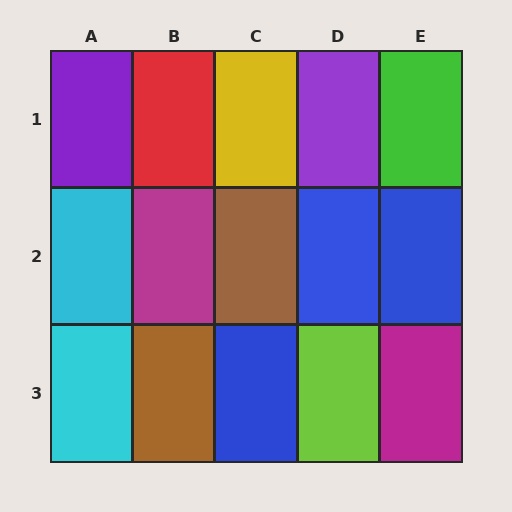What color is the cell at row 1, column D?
Purple.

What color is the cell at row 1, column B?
Red.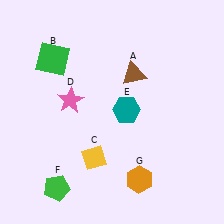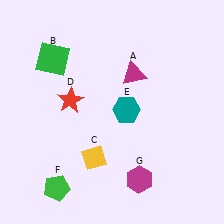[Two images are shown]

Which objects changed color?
A changed from brown to magenta. D changed from pink to red. G changed from orange to magenta.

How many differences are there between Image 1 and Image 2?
There are 3 differences between the two images.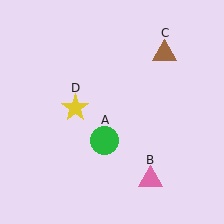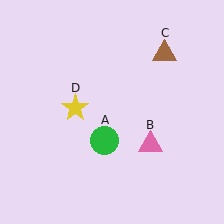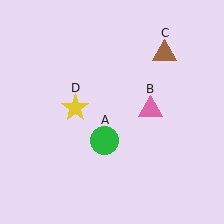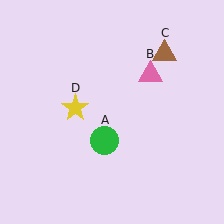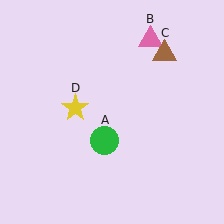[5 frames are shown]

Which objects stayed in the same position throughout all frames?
Green circle (object A) and brown triangle (object C) and yellow star (object D) remained stationary.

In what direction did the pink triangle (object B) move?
The pink triangle (object B) moved up.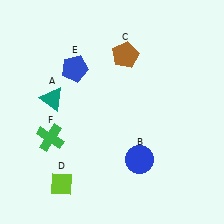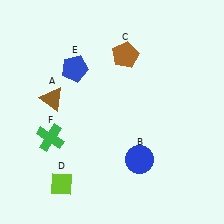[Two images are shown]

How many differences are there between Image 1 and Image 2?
There is 1 difference between the two images.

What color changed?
The triangle (A) changed from teal in Image 1 to brown in Image 2.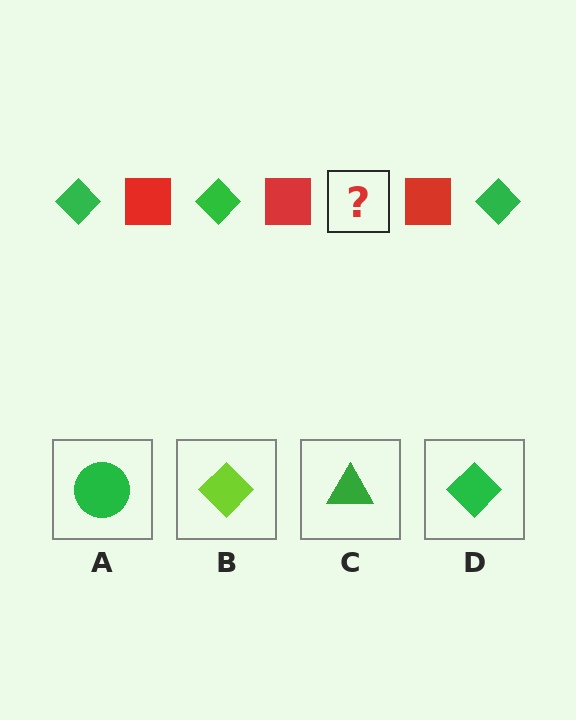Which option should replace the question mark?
Option D.